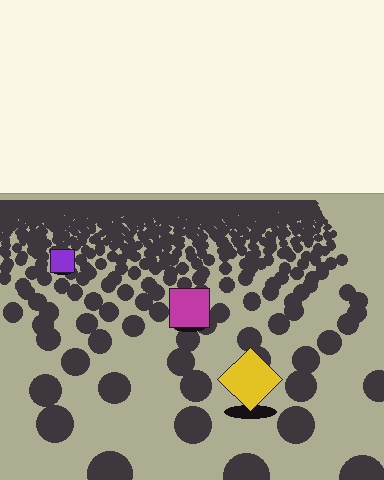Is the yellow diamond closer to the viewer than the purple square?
Yes. The yellow diamond is closer — you can tell from the texture gradient: the ground texture is coarser near it.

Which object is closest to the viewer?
The yellow diamond is closest. The texture marks near it are larger and more spread out.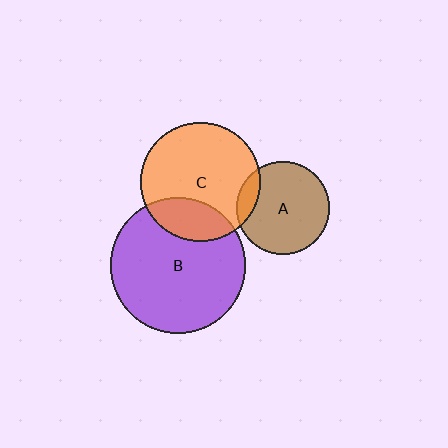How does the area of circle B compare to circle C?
Approximately 1.3 times.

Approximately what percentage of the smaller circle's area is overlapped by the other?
Approximately 10%.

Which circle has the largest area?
Circle B (purple).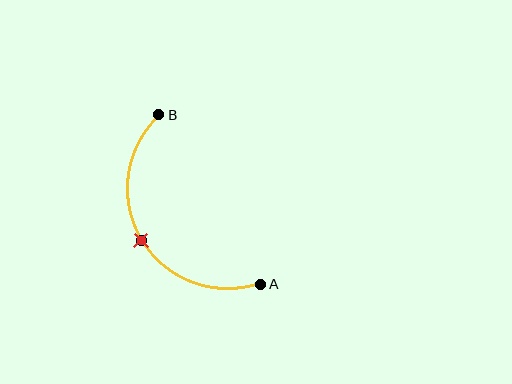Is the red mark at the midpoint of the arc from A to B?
Yes. The red mark lies on the arc at equal arc-length from both A and B — it is the arc midpoint.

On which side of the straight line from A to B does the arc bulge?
The arc bulges to the left of the straight line connecting A and B.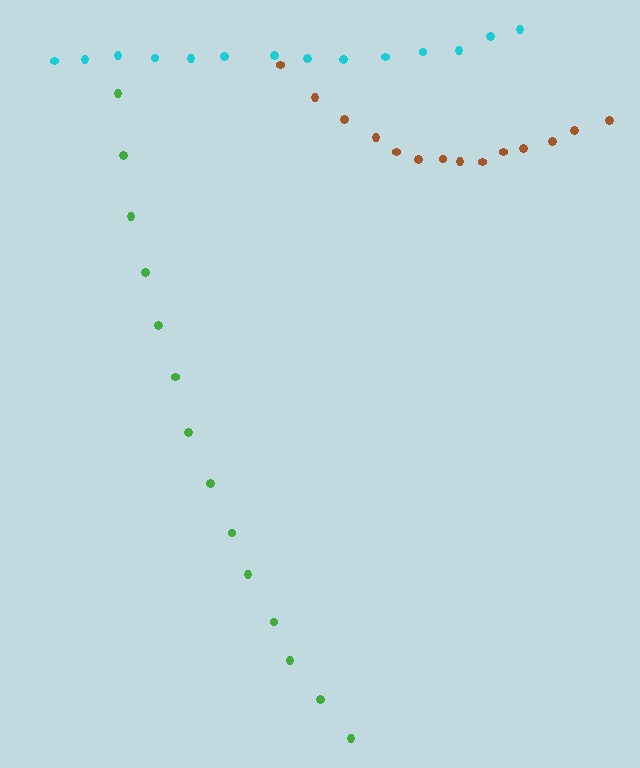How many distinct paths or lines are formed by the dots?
There are 3 distinct paths.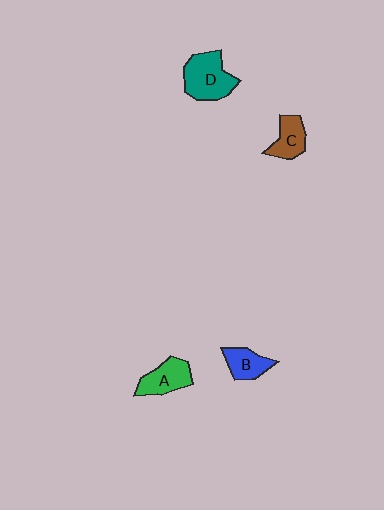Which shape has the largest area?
Shape D (teal).